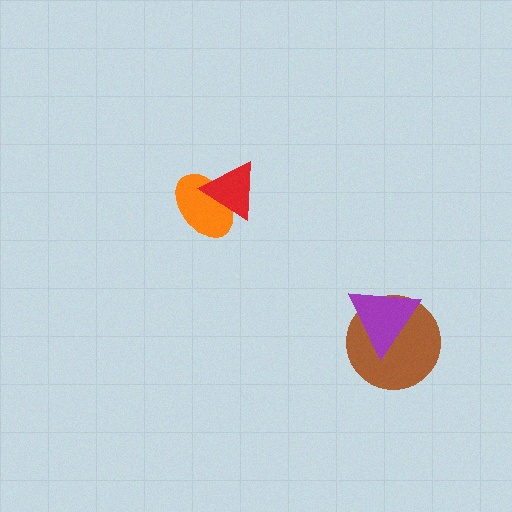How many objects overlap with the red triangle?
1 object overlaps with the red triangle.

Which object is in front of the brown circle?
The purple triangle is in front of the brown circle.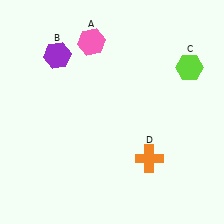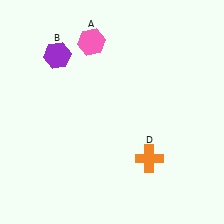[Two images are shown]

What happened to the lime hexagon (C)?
The lime hexagon (C) was removed in Image 2. It was in the top-right area of Image 1.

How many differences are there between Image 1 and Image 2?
There is 1 difference between the two images.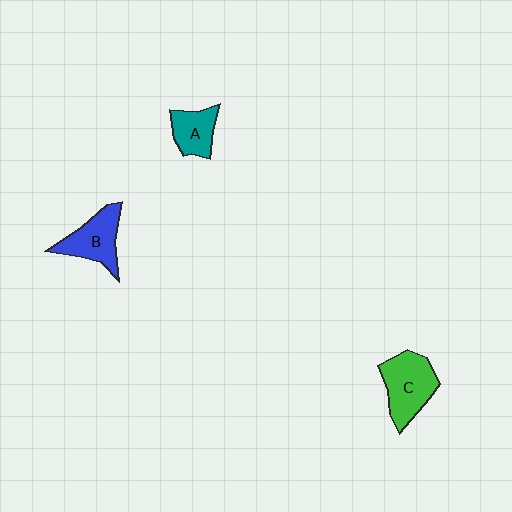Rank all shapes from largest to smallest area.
From largest to smallest: C (green), B (blue), A (teal).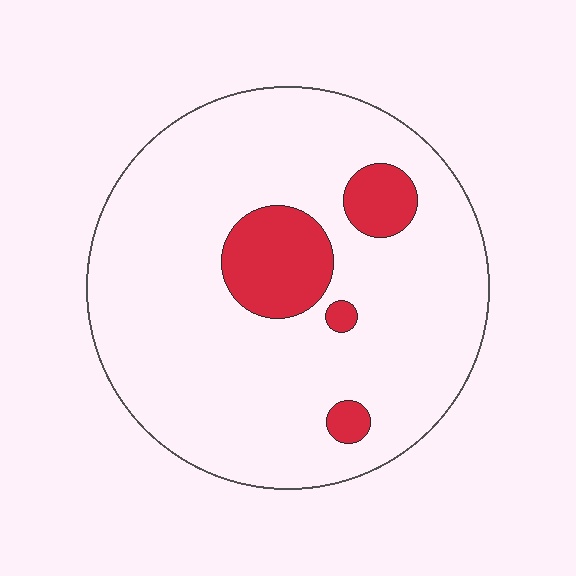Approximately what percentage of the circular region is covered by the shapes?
Approximately 15%.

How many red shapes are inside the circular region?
4.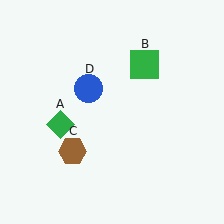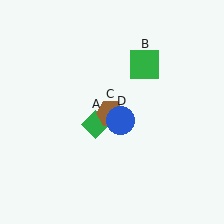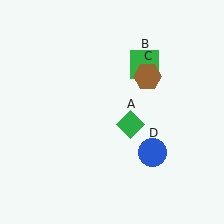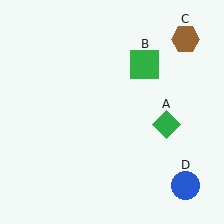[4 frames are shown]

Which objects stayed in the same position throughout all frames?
Green square (object B) remained stationary.